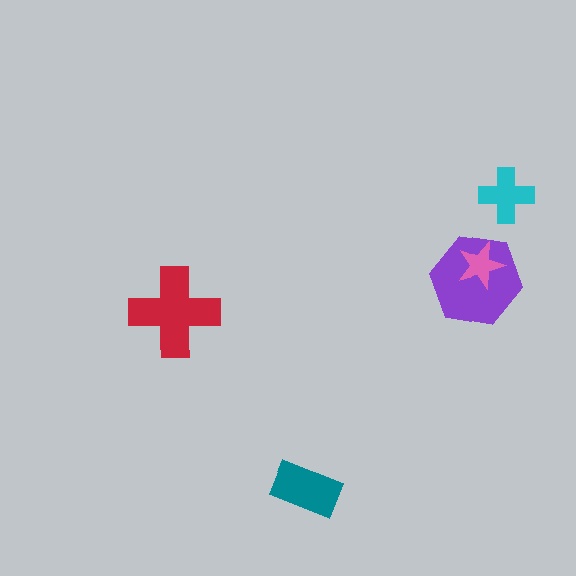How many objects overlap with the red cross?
0 objects overlap with the red cross.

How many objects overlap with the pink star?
1 object overlaps with the pink star.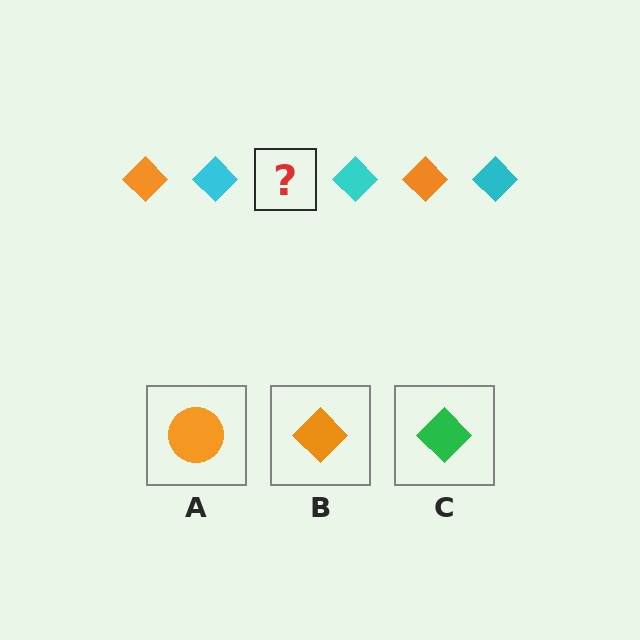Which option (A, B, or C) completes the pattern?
B.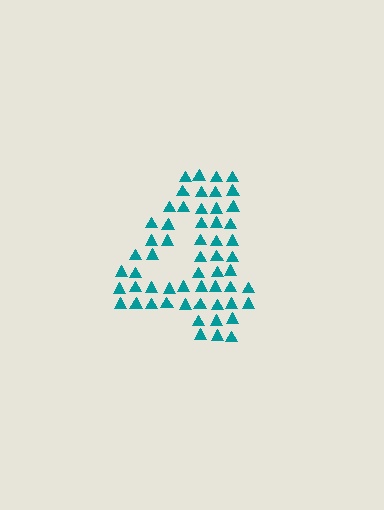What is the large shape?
The large shape is the digit 4.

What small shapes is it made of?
It is made of small triangles.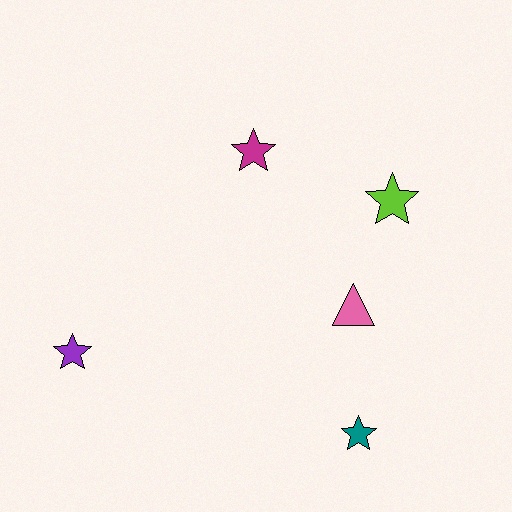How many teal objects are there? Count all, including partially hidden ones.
There is 1 teal object.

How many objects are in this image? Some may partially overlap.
There are 5 objects.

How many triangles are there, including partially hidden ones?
There is 1 triangle.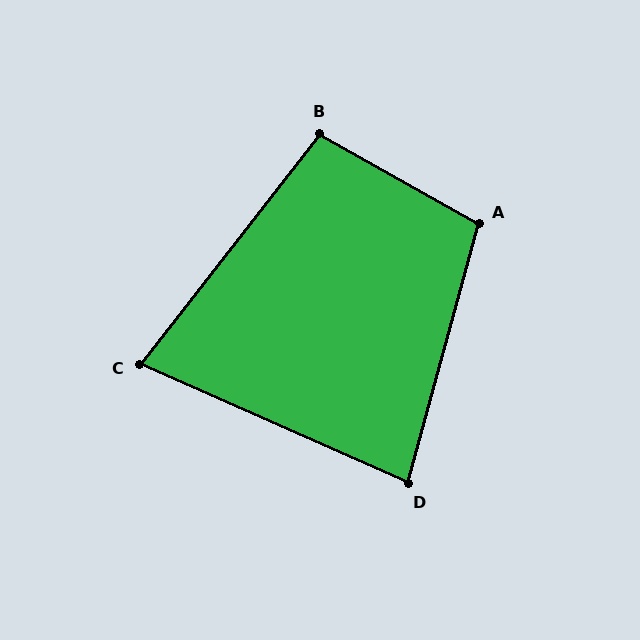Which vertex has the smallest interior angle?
C, at approximately 76 degrees.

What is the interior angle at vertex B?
Approximately 99 degrees (obtuse).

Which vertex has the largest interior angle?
A, at approximately 104 degrees.